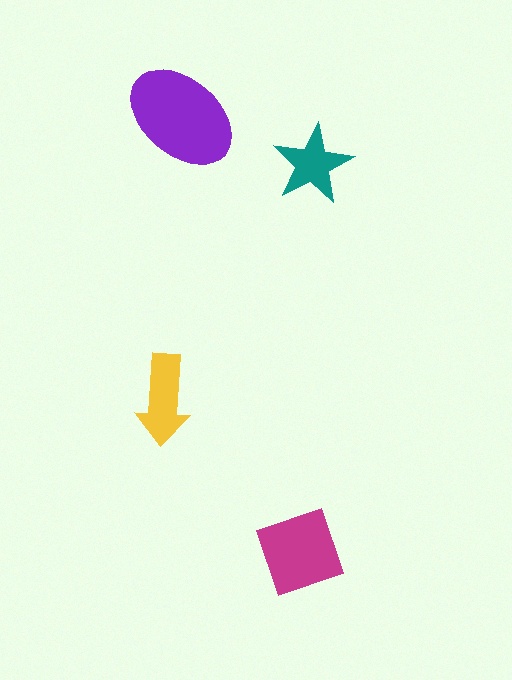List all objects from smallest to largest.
The teal star, the yellow arrow, the magenta diamond, the purple ellipse.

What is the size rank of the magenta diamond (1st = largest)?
2nd.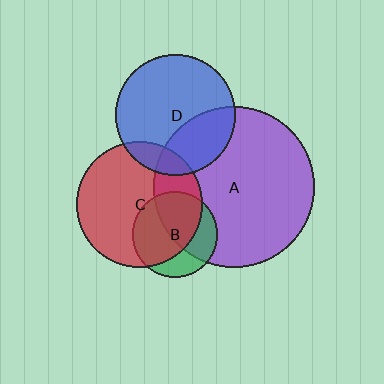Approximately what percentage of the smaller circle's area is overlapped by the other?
Approximately 10%.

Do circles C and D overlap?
Yes.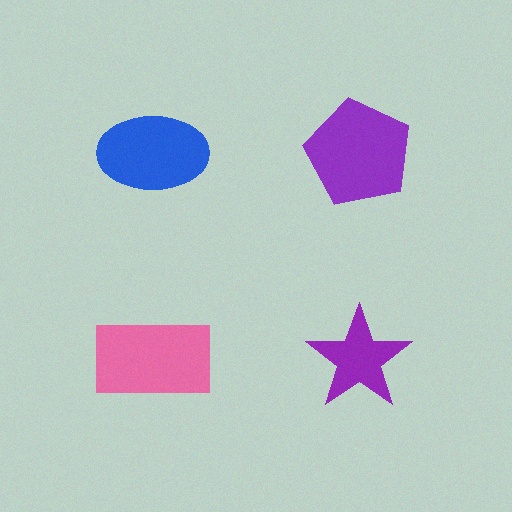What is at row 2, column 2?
A purple star.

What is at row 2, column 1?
A pink rectangle.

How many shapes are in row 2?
2 shapes.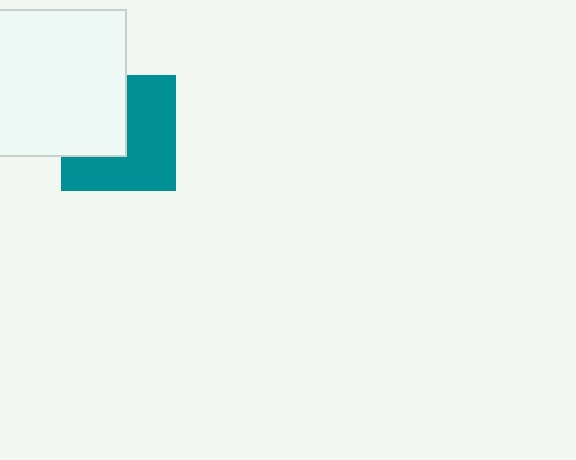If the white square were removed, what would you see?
You would see the complete teal square.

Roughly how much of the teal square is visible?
About half of it is visible (roughly 59%).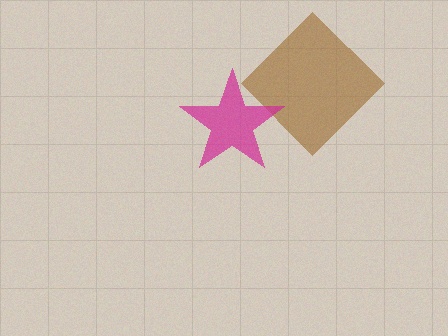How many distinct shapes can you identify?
There are 2 distinct shapes: a brown diamond, a magenta star.